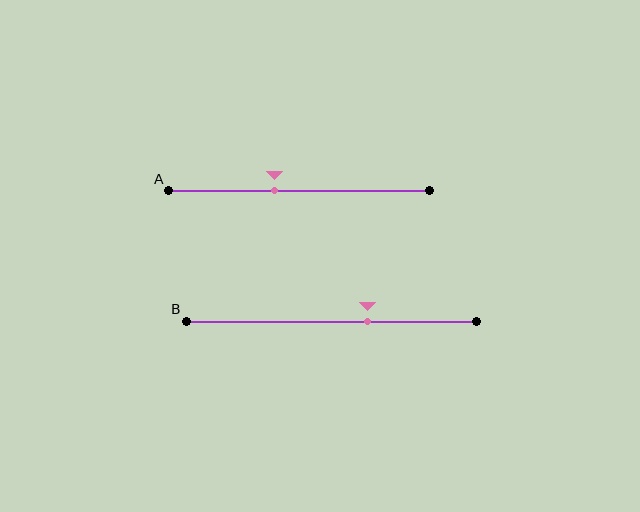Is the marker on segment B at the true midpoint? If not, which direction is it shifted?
No, the marker on segment B is shifted to the right by about 13% of the segment length.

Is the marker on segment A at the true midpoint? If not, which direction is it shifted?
No, the marker on segment A is shifted to the left by about 9% of the segment length.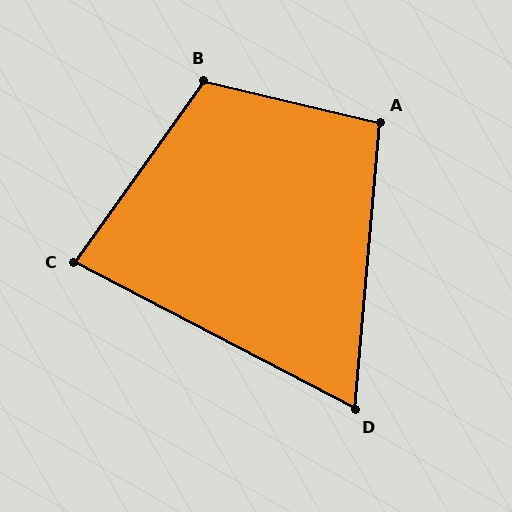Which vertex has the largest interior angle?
B, at approximately 113 degrees.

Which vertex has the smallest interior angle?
D, at approximately 67 degrees.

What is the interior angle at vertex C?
Approximately 82 degrees (acute).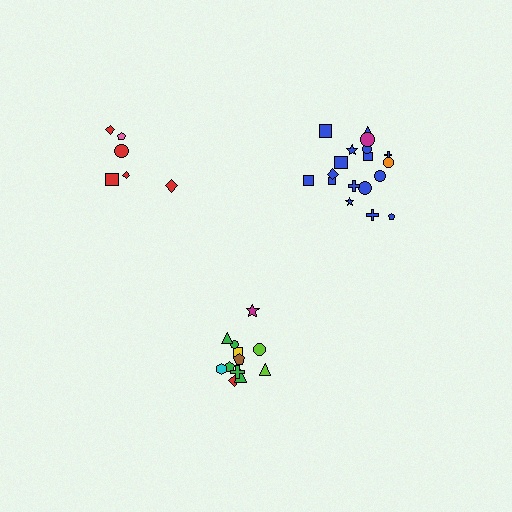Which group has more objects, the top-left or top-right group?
The top-right group.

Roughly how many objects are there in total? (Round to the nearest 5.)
Roughly 35 objects in total.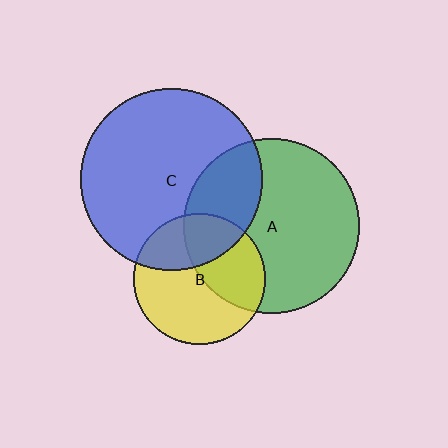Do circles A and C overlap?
Yes.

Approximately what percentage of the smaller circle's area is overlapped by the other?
Approximately 30%.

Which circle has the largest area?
Circle C (blue).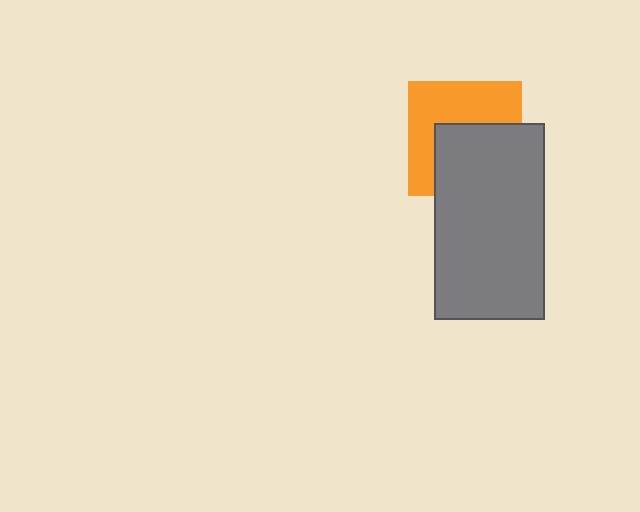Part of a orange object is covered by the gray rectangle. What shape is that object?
It is a square.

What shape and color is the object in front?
The object in front is a gray rectangle.